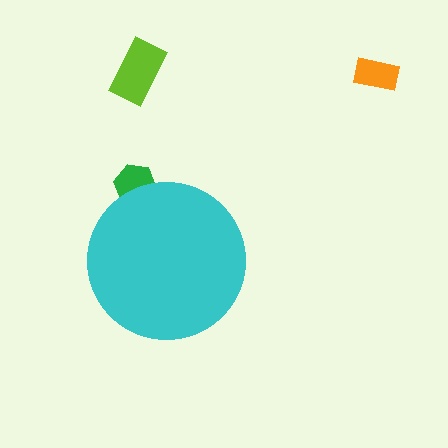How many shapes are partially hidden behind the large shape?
1 shape is partially hidden.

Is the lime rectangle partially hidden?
No, the lime rectangle is fully visible.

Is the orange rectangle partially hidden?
No, the orange rectangle is fully visible.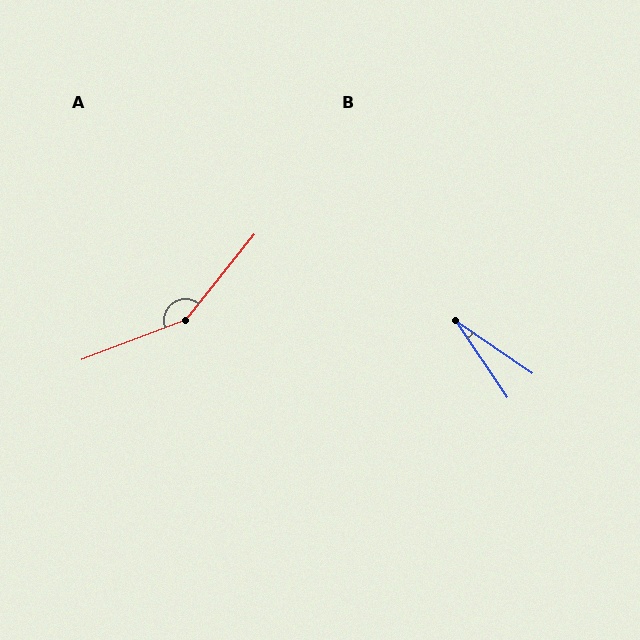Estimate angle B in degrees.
Approximately 22 degrees.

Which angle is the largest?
A, at approximately 150 degrees.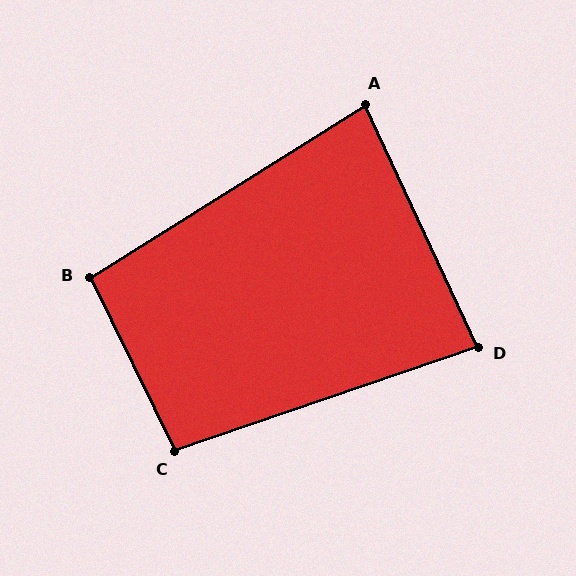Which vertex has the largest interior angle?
C, at approximately 97 degrees.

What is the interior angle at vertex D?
Approximately 84 degrees (acute).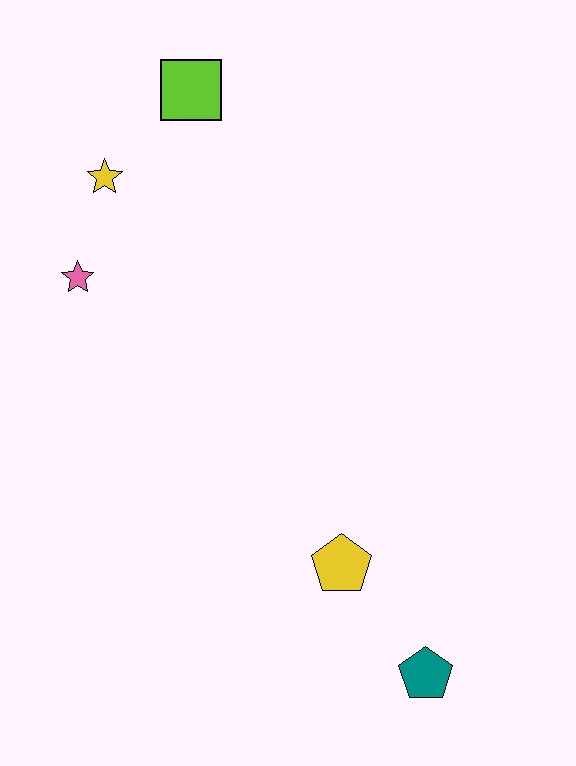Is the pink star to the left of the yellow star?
Yes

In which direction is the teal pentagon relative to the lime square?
The teal pentagon is below the lime square.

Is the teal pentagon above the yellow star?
No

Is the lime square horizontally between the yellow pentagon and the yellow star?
Yes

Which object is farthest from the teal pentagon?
The lime square is farthest from the teal pentagon.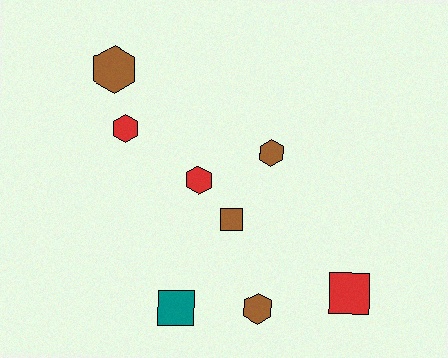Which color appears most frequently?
Brown, with 4 objects.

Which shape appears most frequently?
Hexagon, with 5 objects.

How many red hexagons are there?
There are 2 red hexagons.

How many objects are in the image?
There are 8 objects.